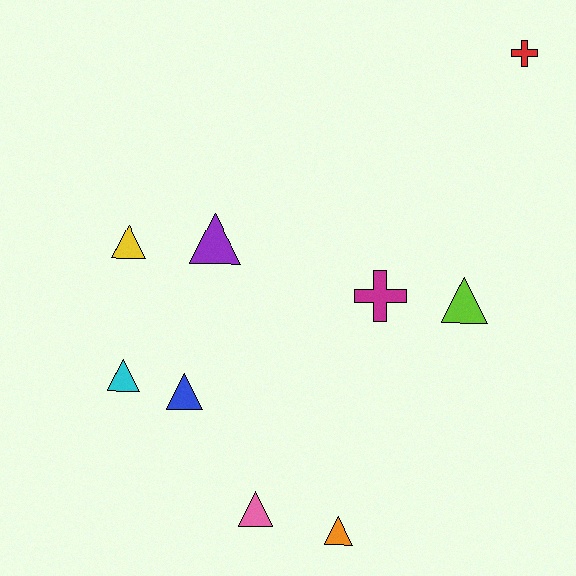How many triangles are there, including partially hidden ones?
There are 7 triangles.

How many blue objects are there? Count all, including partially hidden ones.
There is 1 blue object.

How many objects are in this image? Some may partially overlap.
There are 9 objects.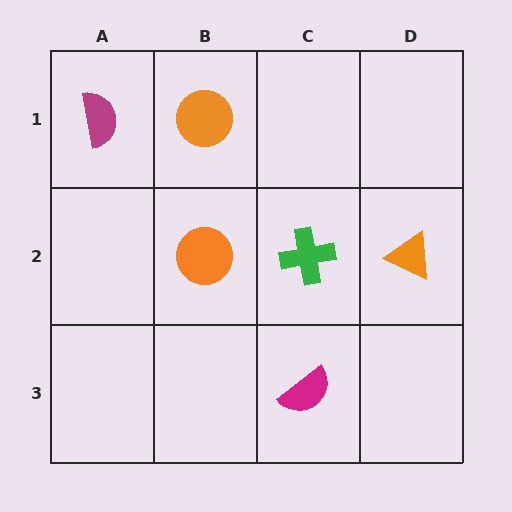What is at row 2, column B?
An orange circle.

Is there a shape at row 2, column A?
No, that cell is empty.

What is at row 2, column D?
An orange triangle.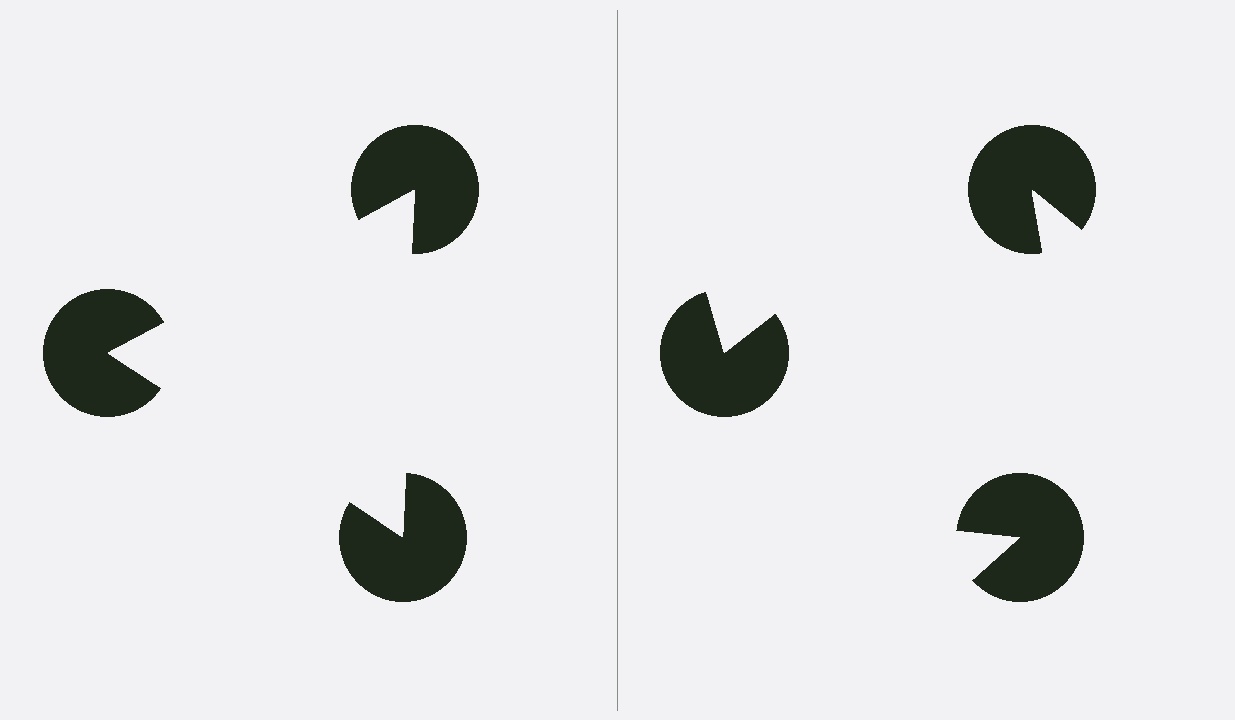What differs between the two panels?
The pac-man discs are positioned identically on both sides; only the wedge orientations differ. On the left they align to a triangle; on the right they are misaligned.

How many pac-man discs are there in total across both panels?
6 — 3 on each side.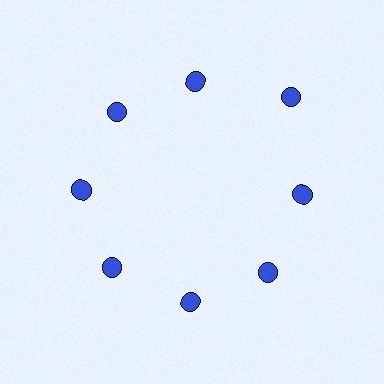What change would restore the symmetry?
The symmetry would be restored by moving it inward, back onto the ring so that all 8 circles sit at equal angles and equal distance from the center.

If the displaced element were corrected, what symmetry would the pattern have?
It would have 8-fold rotational symmetry — the pattern would map onto itself every 45 degrees.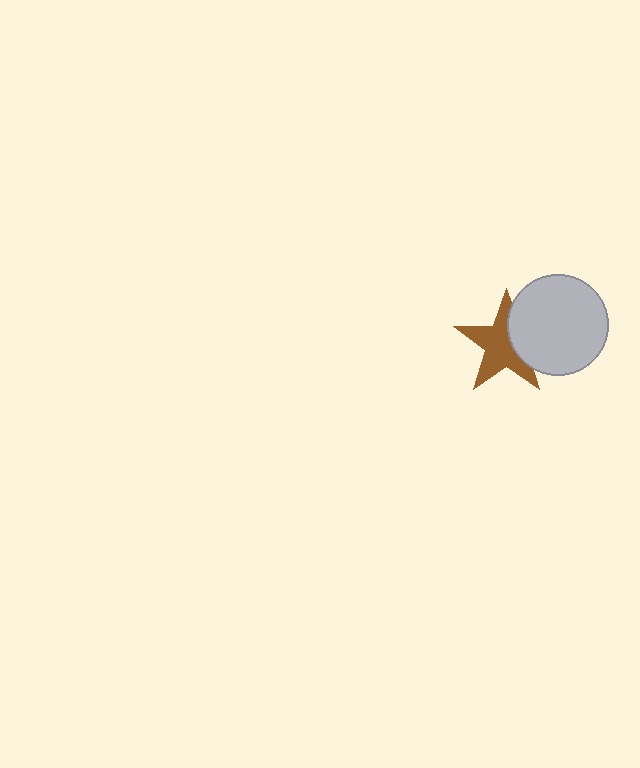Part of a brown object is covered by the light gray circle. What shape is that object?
It is a star.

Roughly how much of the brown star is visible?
Most of it is visible (roughly 68%).